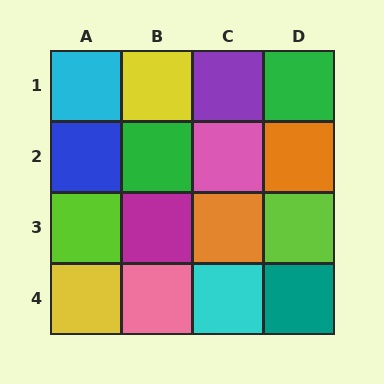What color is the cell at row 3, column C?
Orange.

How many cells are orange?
2 cells are orange.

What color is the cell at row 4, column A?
Yellow.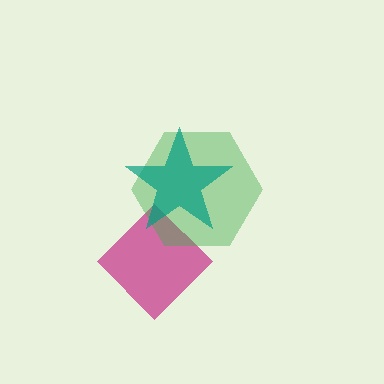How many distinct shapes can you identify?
There are 3 distinct shapes: a magenta diamond, a green hexagon, a teal star.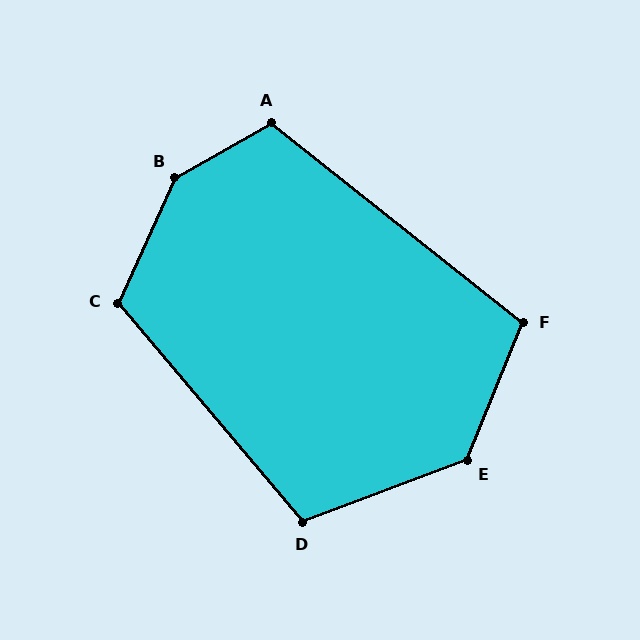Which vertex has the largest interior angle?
B, at approximately 144 degrees.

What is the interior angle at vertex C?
Approximately 115 degrees (obtuse).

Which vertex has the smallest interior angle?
F, at approximately 106 degrees.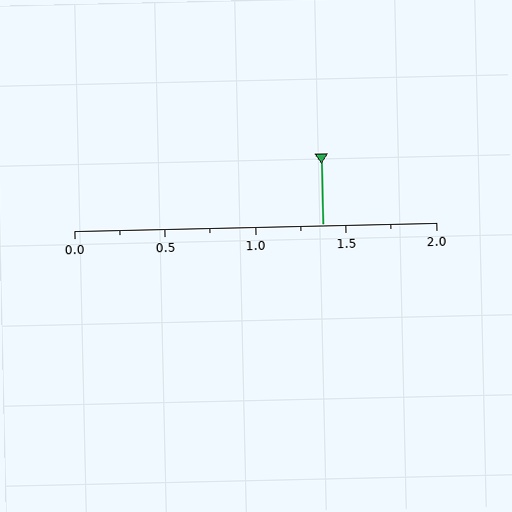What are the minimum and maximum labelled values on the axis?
The axis runs from 0.0 to 2.0.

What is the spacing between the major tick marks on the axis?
The major ticks are spaced 0.5 apart.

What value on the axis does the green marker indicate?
The marker indicates approximately 1.38.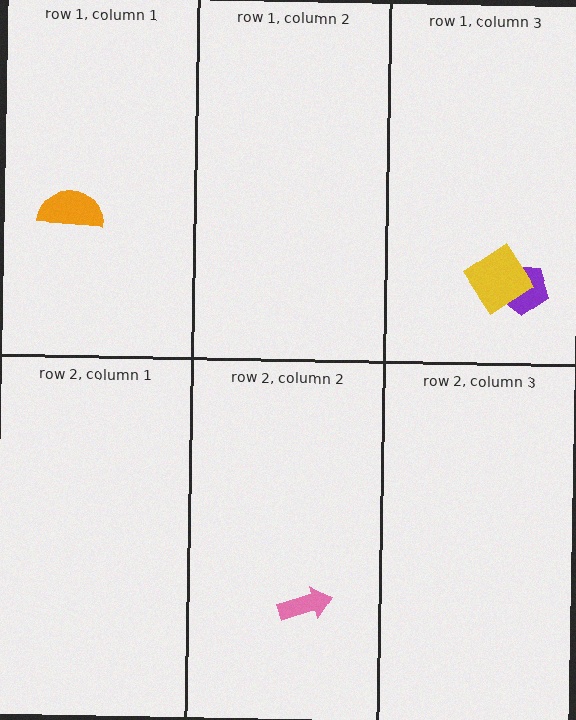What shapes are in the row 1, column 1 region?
The orange semicircle.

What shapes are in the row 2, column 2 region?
The pink arrow.